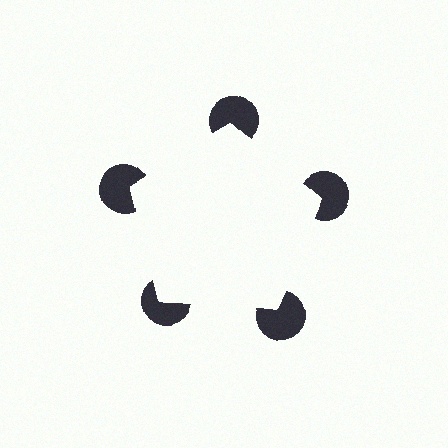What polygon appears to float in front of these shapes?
An illusory pentagon — its edges are inferred from the aligned wedge cuts in the pac-man discs, not physically drawn.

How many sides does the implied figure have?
5 sides.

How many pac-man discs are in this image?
There are 5 — one at each vertex of the illusory pentagon.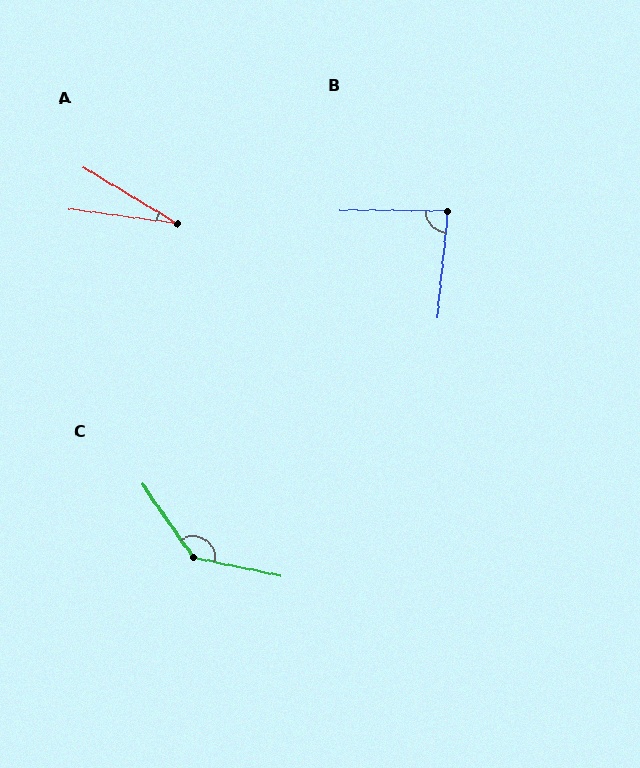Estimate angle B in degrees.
Approximately 85 degrees.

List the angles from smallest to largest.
A (23°), B (85°), C (137°).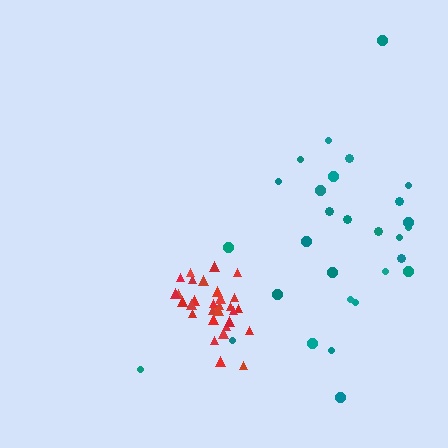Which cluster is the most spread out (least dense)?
Teal.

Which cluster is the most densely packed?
Red.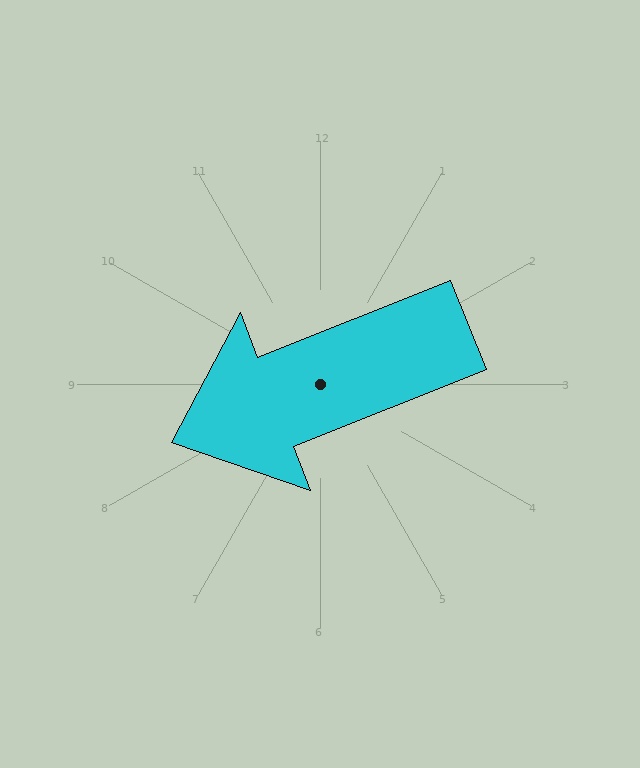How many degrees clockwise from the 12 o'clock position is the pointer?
Approximately 248 degrees.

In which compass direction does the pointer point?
West.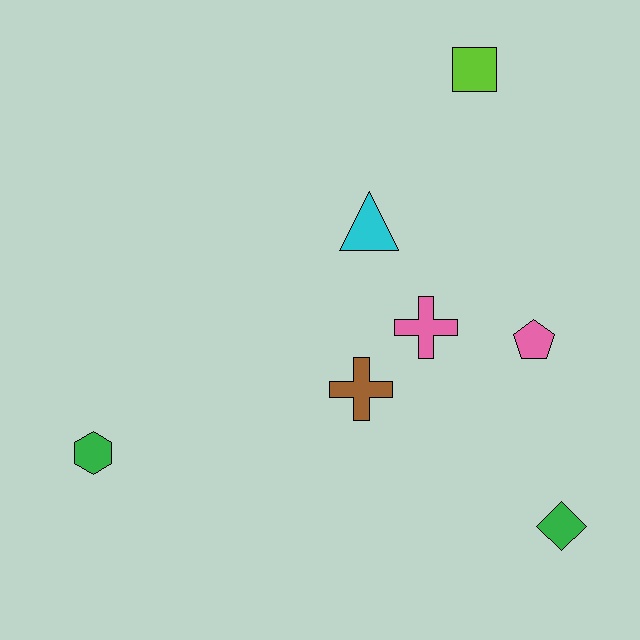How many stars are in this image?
There are no stars.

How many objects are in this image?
There are 7 objects.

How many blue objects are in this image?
There are no blue objects.